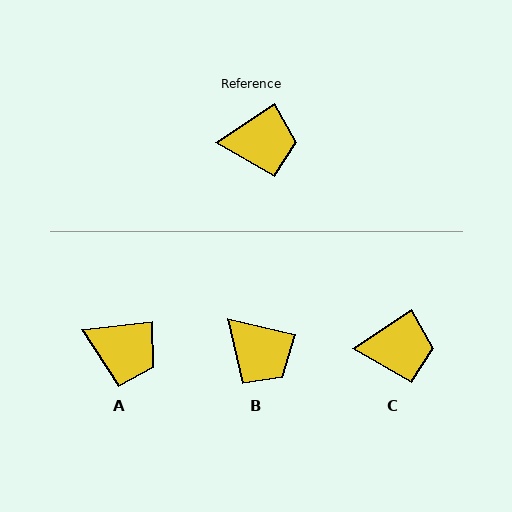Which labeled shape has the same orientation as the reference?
C.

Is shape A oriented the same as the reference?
No, it is off by about 28 degrees.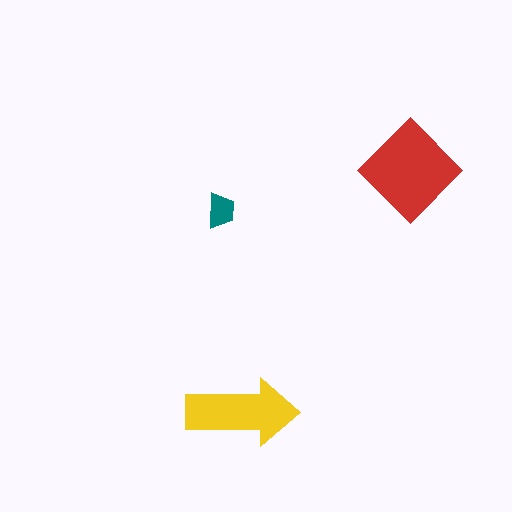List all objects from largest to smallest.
The red diamond, the yellow arrow, the teal trapezoid.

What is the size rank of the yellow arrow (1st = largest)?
2nd.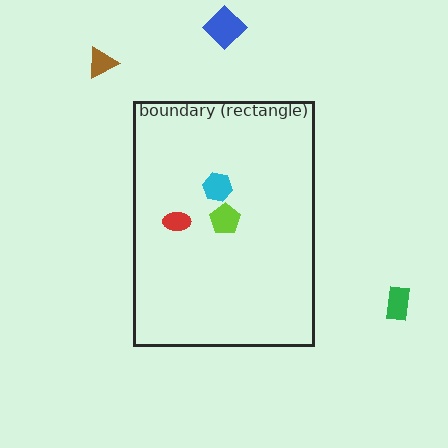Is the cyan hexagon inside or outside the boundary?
Inside.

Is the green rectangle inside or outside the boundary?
Outside.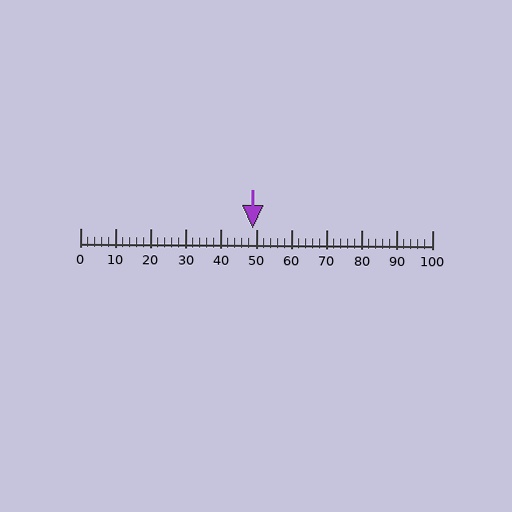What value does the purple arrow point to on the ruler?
The purple arrow points to approximately 49.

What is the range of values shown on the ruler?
The ruler shows values from 0 to 100.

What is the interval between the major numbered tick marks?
The major tick marks are spaced 10 units apart.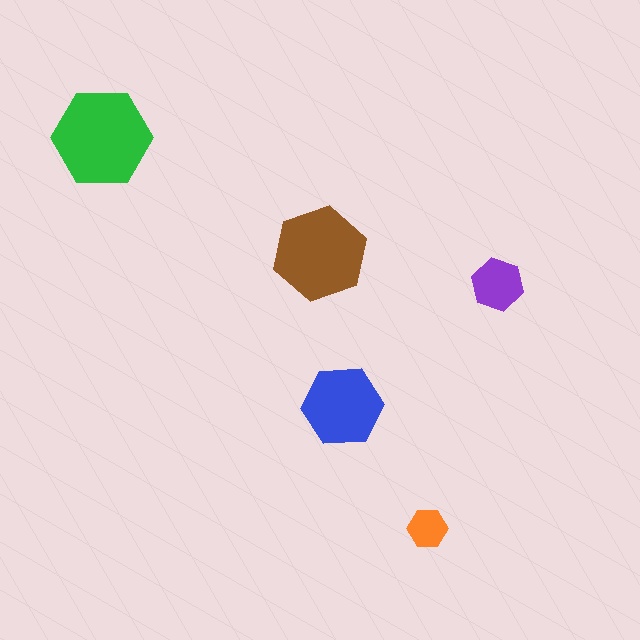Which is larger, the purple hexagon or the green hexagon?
The green one.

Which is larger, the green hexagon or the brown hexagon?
The green one.